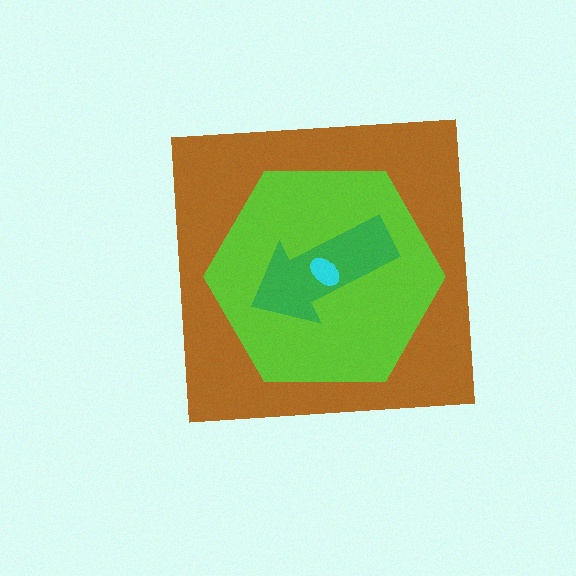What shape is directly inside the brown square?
The lime hexagon.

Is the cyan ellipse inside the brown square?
Yes.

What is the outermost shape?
The brown square.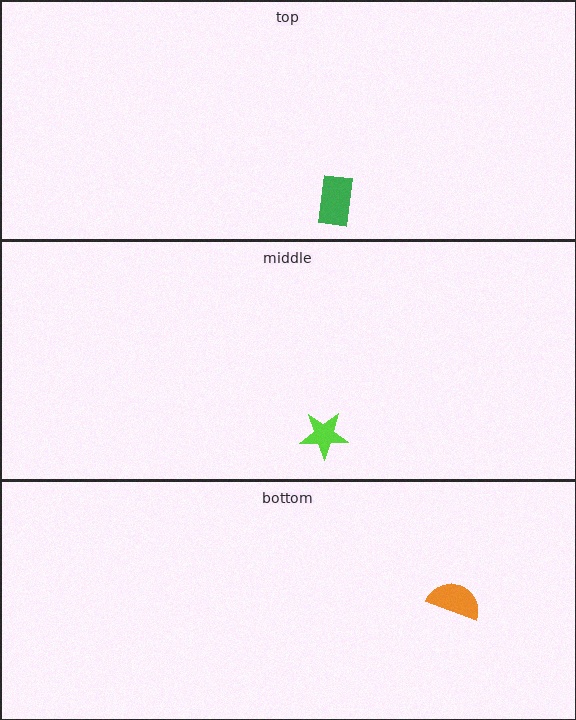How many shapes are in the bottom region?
1.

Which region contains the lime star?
The middle region.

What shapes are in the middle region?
The lime star.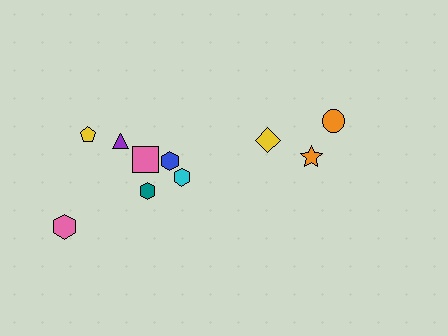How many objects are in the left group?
There are 7 objects.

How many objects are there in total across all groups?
There are 10 objects.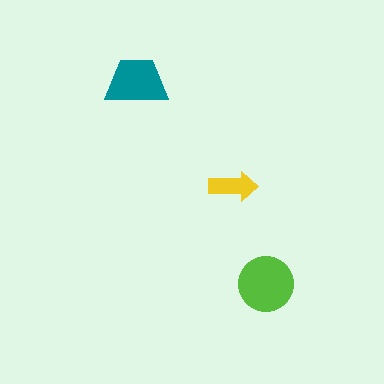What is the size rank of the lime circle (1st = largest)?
1st.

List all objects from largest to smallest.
The lime circle, the teal trapezoid, the yellow arrow.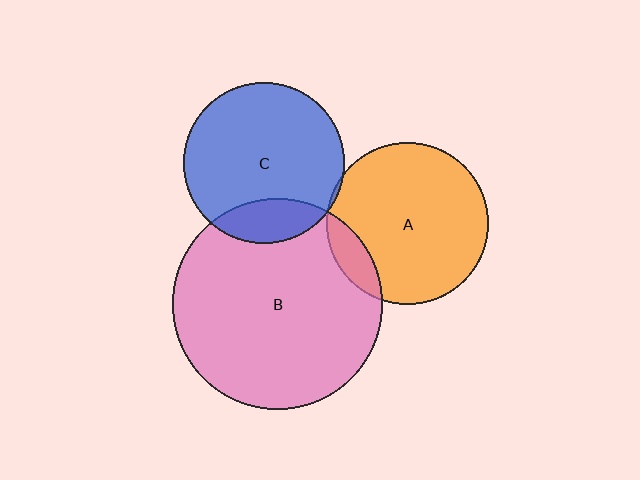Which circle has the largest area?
Circle B (pink).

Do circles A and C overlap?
Yes.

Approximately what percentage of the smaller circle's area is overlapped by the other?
Approximately 5%.